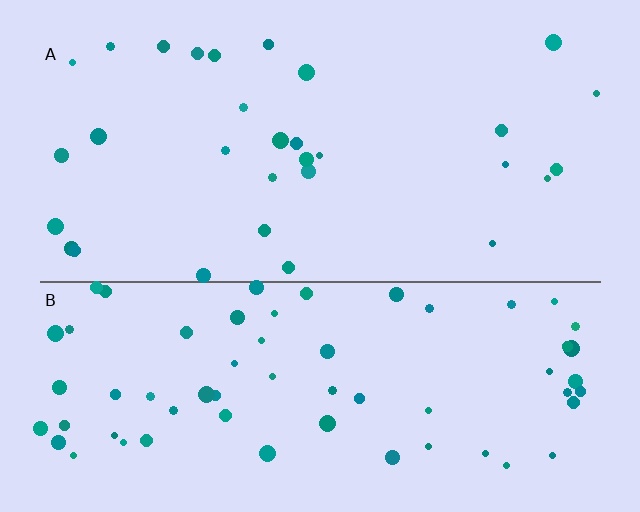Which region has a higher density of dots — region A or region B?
B (the bottom).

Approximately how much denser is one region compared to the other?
Approximately 2.1× — region B over region A.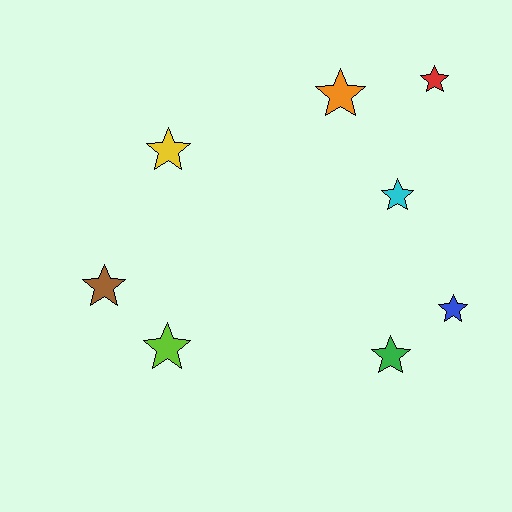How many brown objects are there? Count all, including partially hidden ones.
There is 1 brown object.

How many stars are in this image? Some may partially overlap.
There are 8 stars.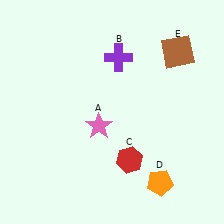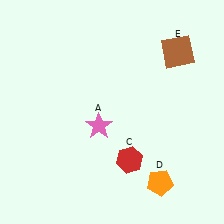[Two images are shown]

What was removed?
The purple cross (B) was removed in Image 2.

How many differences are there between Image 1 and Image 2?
There is 1 difference between the two images.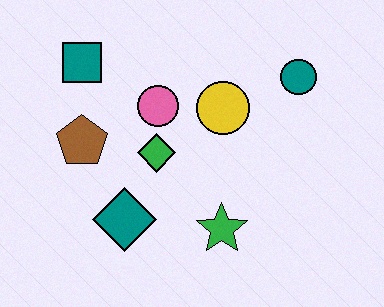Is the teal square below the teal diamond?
No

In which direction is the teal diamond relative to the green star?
The teal diamond is to the left of the green star.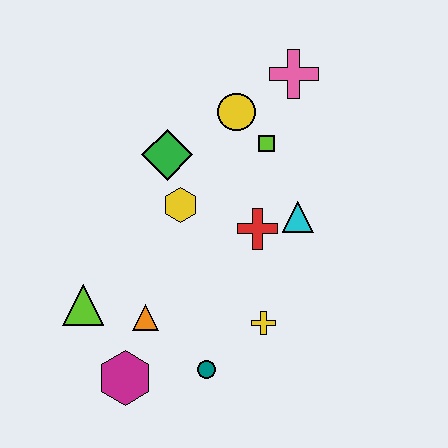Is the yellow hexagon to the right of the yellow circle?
No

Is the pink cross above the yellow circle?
Yes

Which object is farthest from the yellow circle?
The magenta hexagon is farthest from the yellow circle.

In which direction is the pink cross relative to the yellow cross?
The pink cross is above the yellow cross.